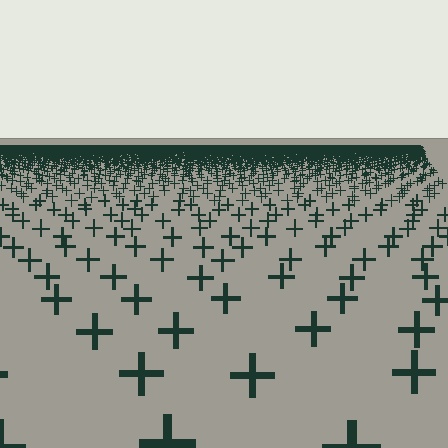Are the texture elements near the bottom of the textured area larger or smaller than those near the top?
Larger. Near the bottom, elements are closer to the viewer and appear at a bigger on-screen size.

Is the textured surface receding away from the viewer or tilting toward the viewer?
The surface is receding away from the viewer. Texture elements get smaller and denser toward the top.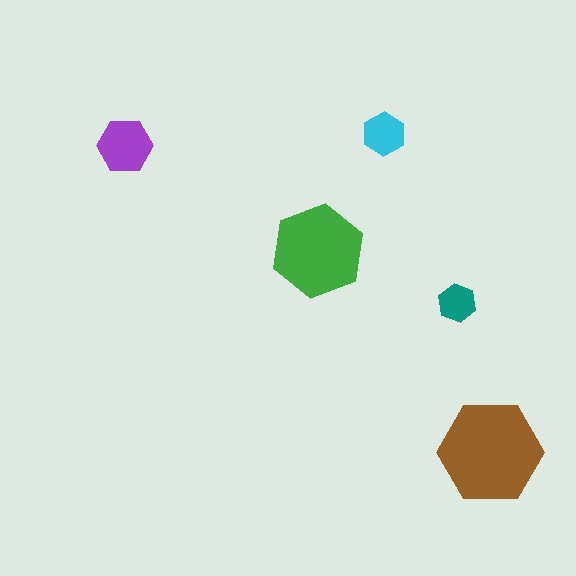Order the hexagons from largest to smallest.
the brown one, the green one, the purple one, the cyan one, the teal one.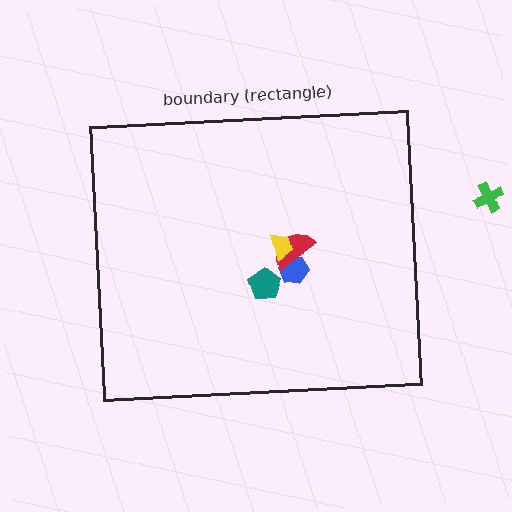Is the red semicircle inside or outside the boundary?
Inside.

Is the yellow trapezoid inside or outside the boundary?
Inside.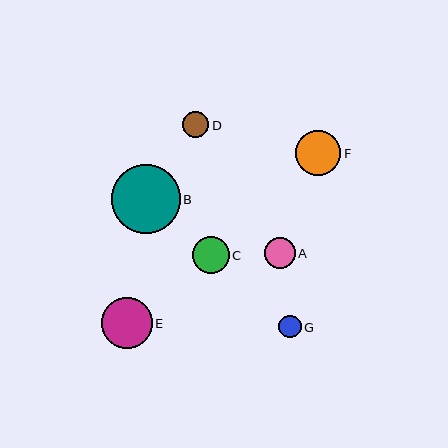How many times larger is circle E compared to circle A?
Circle E is approximately 1.7 times the size of circle A.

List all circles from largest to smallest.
From largest to smallest: B, E, F, C, A, D, G.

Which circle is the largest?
Circle B is the largest with a size of approximately 69 pixels.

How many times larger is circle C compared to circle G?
Circle C is approximately 1.6 times the size of circle G.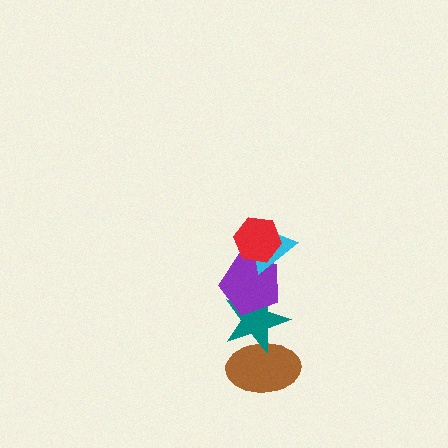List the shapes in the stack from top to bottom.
From top to bottom: the red hexagon, the cyan triangle, the purple pentagon, the teal star, the brown ellipse.